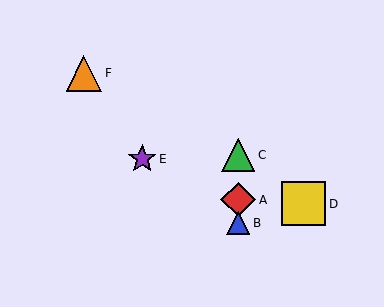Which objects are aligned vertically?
Objects A, B, C are aligned vertically.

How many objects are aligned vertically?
3 objects (A, B, C) are aligned vertically.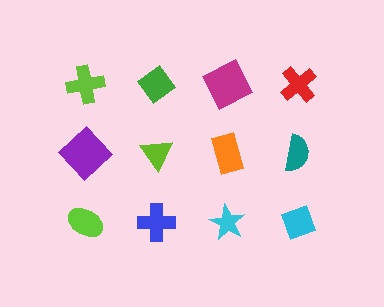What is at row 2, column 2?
A lime triangle.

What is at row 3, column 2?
A blue cross.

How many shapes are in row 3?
4 shapes.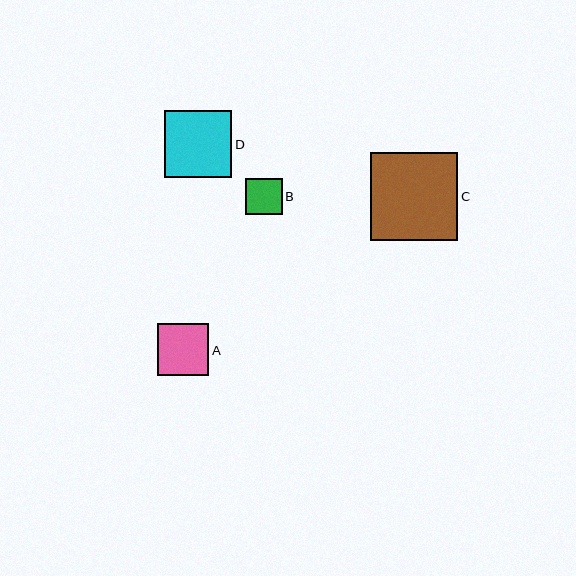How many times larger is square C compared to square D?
Square C is approximately 1.3 times the size of square D.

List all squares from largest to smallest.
From largest to smallest: C, D, A, B.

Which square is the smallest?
Square B is the smallest with a size of approximately 36 pixels.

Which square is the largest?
Square C is the largest with a size of approximately 87 pixels.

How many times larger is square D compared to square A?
Square D is approximately 1.3 times the size of square A.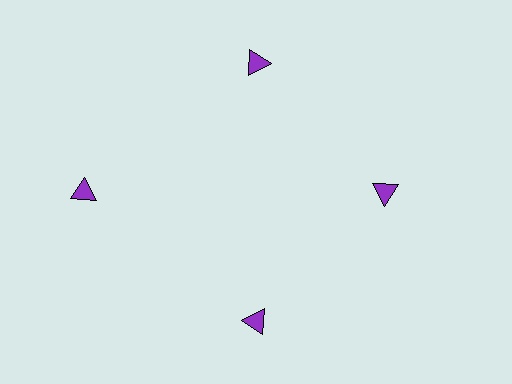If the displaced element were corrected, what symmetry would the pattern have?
It would have 4-fold rotational symmetry — the pattern would map onto itself every 90 degrees.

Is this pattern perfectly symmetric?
No. The 4 purple triangles are arranged in a ring, but one element near the 9 o'clock position is pushed outward from the center, breaking the 4-fold rotational symmetry.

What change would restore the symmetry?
The symmetry would be restored by moving it inward, back onto the ring so that all 4 triangles sit at equal angles and equal distance from the center.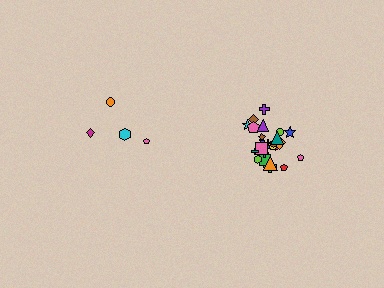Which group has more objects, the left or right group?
The right group.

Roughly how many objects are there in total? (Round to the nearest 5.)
Roughly 30 objects in total.